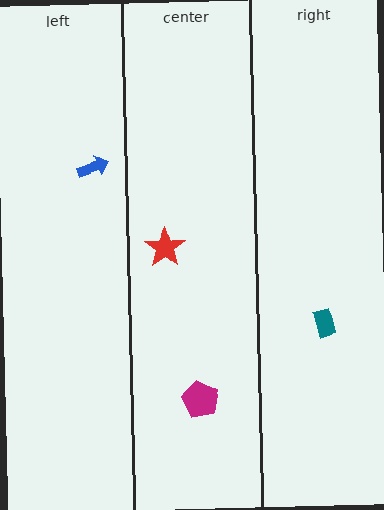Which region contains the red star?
The center region.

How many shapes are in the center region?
2.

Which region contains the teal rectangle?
The right region.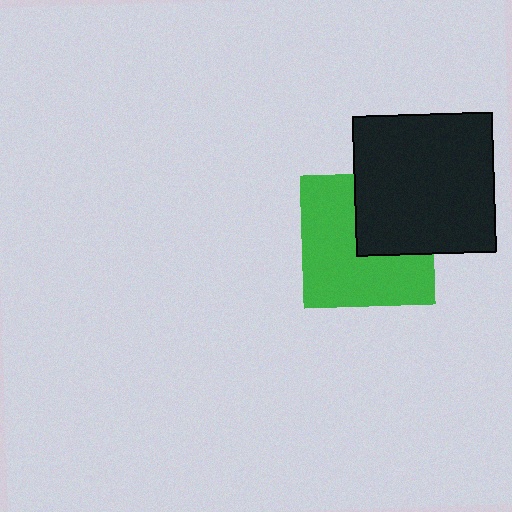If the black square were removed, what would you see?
You would see the complete green square.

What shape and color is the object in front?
The object in front is a black square.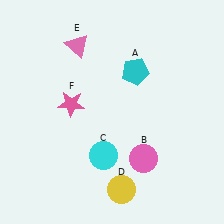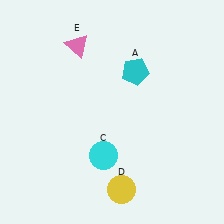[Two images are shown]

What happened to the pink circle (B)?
The pink circle (B) was removed in Image 2. It was in the bottom-right area of Image 1.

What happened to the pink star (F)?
The pink star (F) was removed in Image 2. It was in the top-left area of Image 1.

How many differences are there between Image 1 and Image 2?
There are 2 differences between the two images.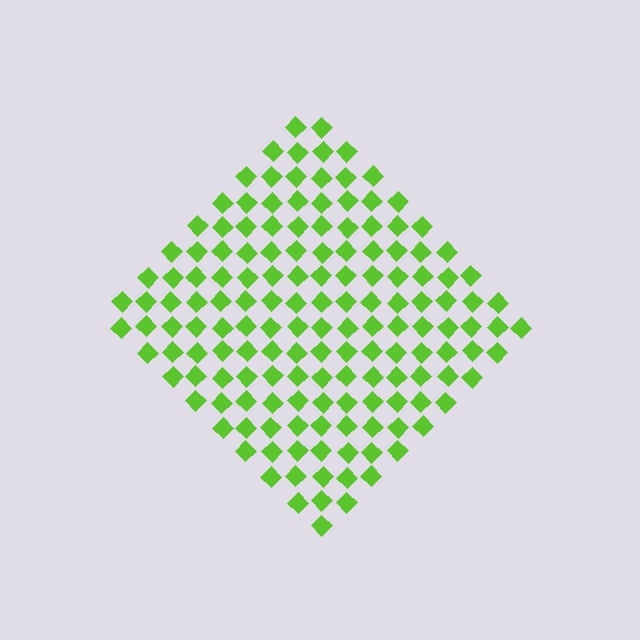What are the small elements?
The small elements are diamonds.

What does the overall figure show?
The overall figure shows a diamond.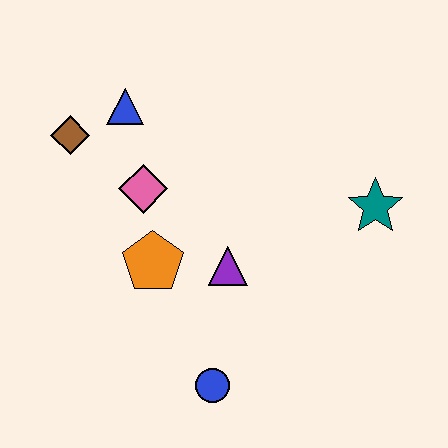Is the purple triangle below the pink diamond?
Yes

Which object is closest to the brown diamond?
The blue triangle is closest to the brown diamond.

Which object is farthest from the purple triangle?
The brown diamond is farthest from the purple triangle.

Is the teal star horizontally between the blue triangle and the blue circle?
No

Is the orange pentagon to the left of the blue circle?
Yes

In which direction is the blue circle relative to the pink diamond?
The blue circle is below the pink diamond.